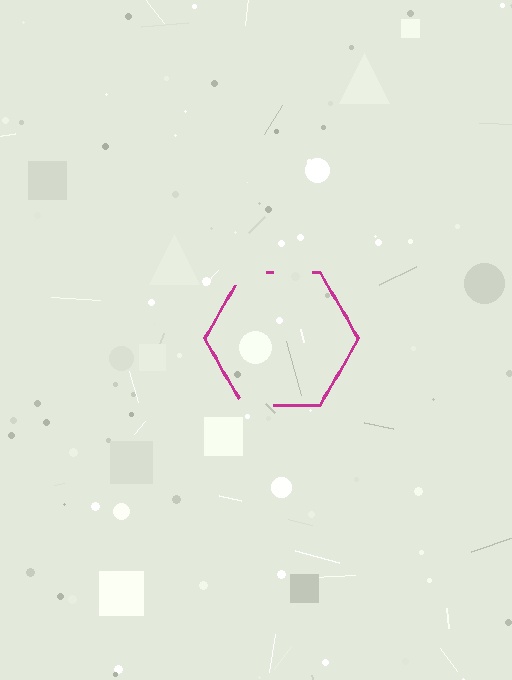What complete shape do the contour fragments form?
The contour fragments form a hexagon.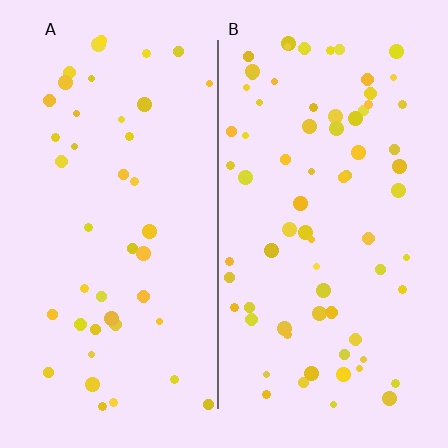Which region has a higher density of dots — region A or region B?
B (the right).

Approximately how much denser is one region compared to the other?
Approximately 1.6× — region B over region A.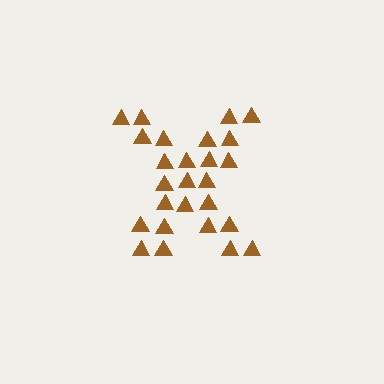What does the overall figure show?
The overall figure shows the letter X.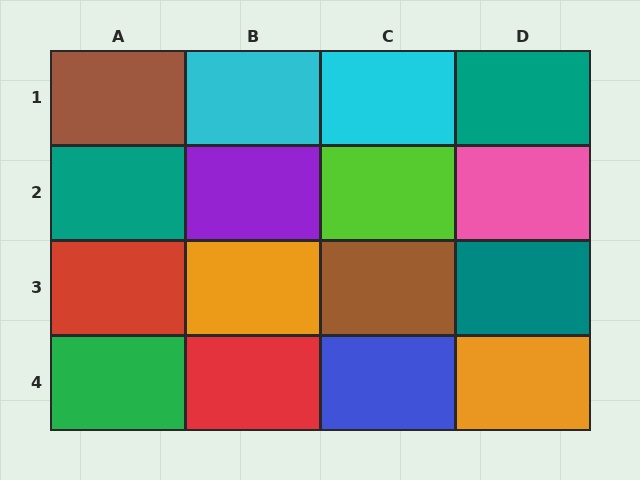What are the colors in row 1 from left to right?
Brown, cyan, cyan, teal.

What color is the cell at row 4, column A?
Green.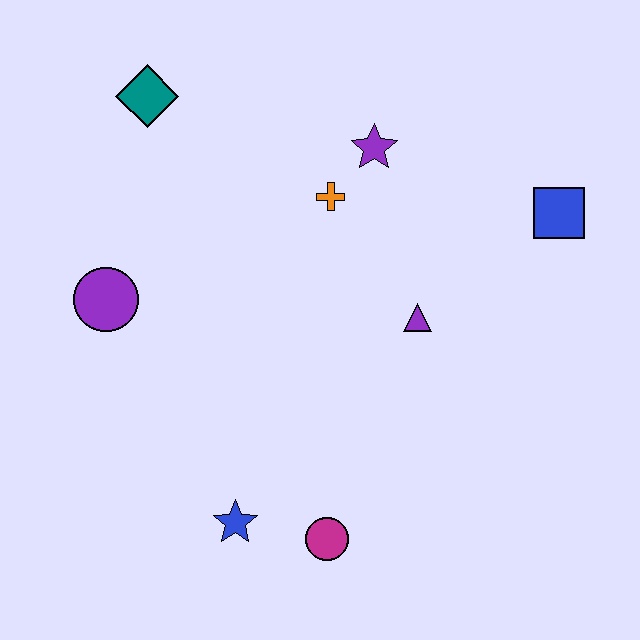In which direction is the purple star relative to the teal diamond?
The purple star is to the right of the teal diamond.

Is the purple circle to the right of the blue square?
No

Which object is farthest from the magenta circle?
The teal diamond is farthest from the magenta circle.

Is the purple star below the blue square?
No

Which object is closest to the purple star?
The orange cross is closest to the purple star.